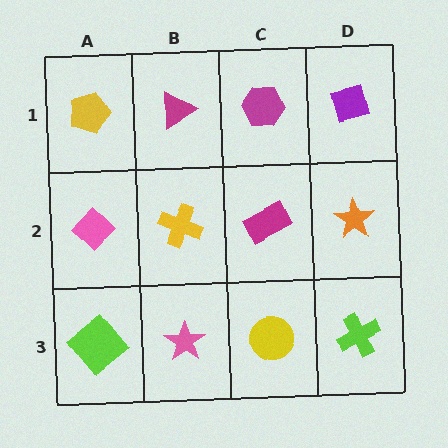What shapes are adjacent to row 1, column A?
A pink diamond (row 2, column A), a magenta triangle (row 1, column B).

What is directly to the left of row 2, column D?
A magenta rectangle.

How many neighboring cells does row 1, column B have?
3.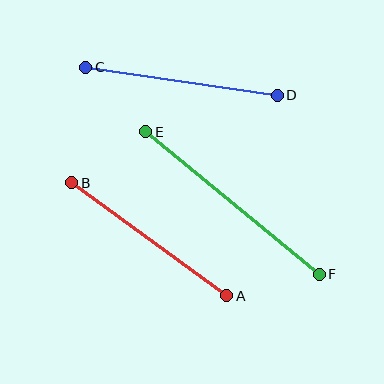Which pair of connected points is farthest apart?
Points E and F are farthest apart.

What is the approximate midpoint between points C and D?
The midpoint is at approximately (181, 81) pixels.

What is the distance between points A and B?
The distance is approximately 192 pixels.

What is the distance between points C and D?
The distance is approximately 193 pixels.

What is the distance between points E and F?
The distance is approximately 225 pixels.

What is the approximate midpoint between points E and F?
The midpoint is at approximately (233, 203) pixels.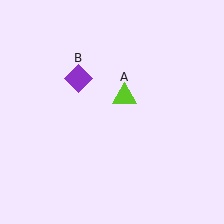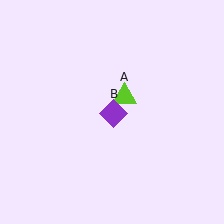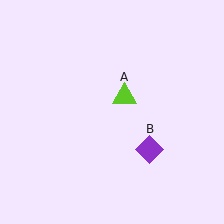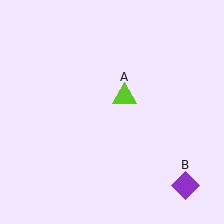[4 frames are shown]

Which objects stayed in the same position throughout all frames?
Lime triangle (object A) remained stationary.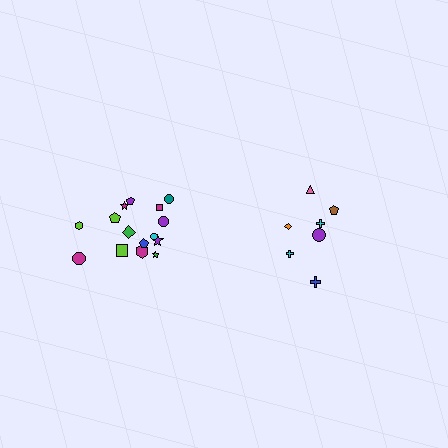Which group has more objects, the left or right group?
The left group.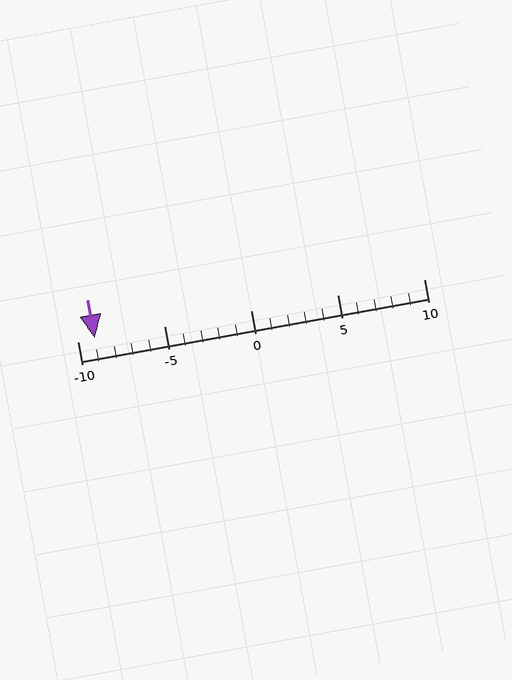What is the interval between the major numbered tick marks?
The major tick marks are spaced 5 units apart.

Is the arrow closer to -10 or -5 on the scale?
The arrow is closer to -10.